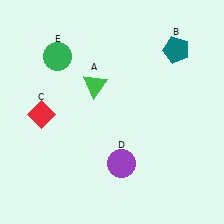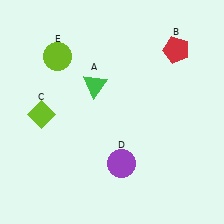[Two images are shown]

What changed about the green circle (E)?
In Image 1, E is green. In Image 2, it changed to lime.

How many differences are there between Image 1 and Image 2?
There are 3 differences between the two images.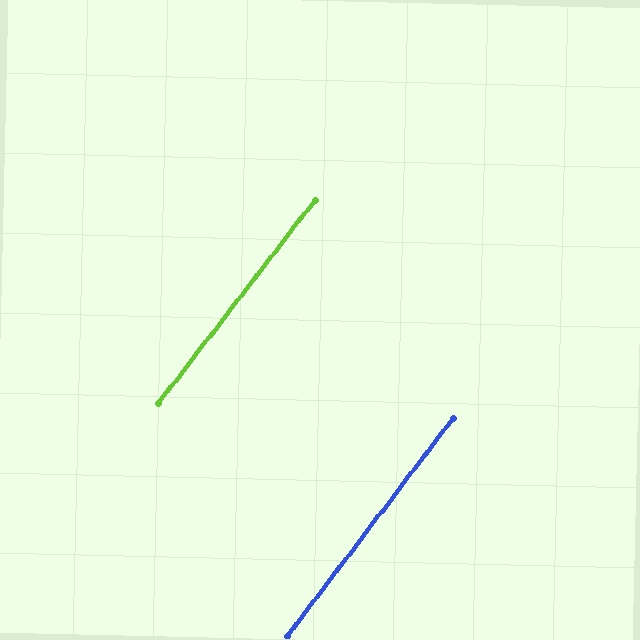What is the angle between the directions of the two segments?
Approximately 0 degrees.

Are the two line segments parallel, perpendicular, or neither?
Parallel — their directions differ by only 0.4°.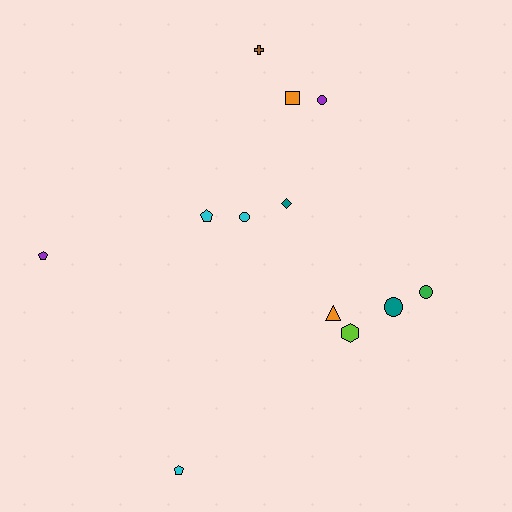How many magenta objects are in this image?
There are no magenta objects.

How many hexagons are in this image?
There is 1 hexagon.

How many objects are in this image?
There are 12 objects.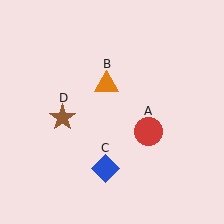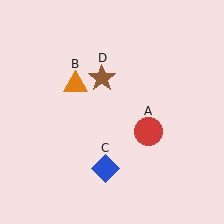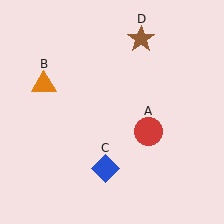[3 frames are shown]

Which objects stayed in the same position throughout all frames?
Red circle (object A) and blue diamond (object C) remained stationary.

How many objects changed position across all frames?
2 objects changed position: orange triangle (object B), brown star (object D).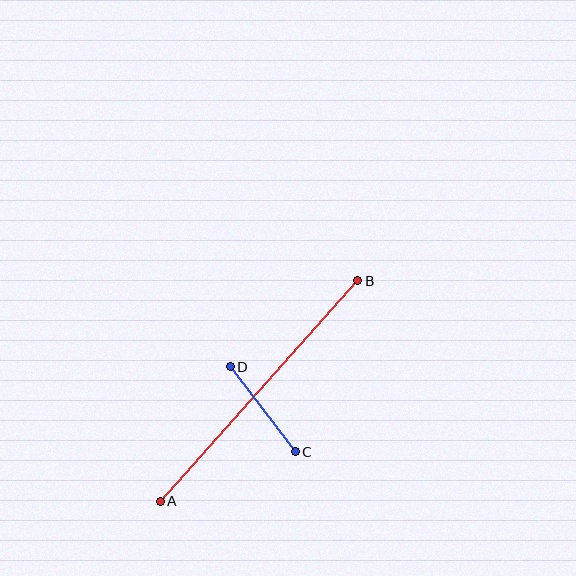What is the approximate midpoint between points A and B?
The midpoint is at approximately (259, 391) pixels.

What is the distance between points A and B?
The distance is approximately 296 pixels.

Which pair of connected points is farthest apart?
Points A and B are farthest apart.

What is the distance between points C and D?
The distance is approximately 107 pixels.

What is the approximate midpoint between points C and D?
The midpoint is at approximately (263, 409) pixels.